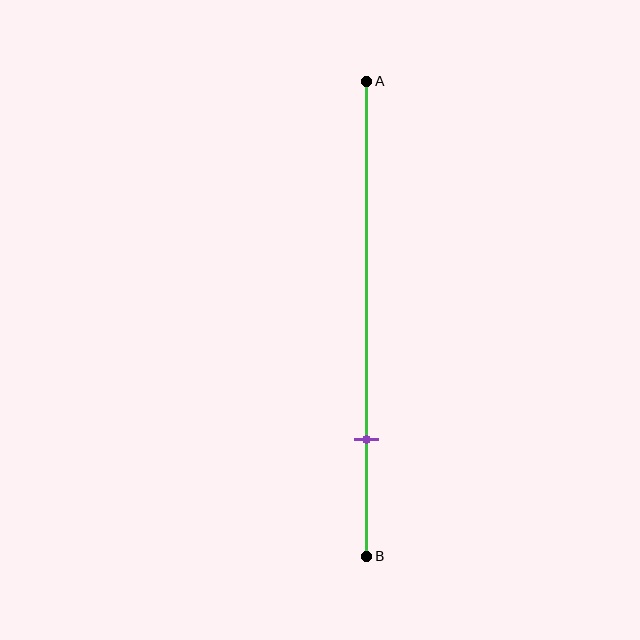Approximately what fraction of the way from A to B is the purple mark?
The purple mark is approximately 75% of the way from A to B.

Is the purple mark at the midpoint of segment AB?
No, the mark is at about 75% from A, not at the 50% midpoint.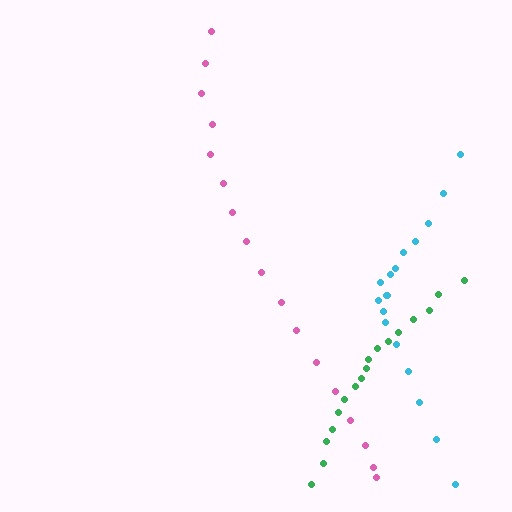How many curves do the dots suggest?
There are 3 distinct paths.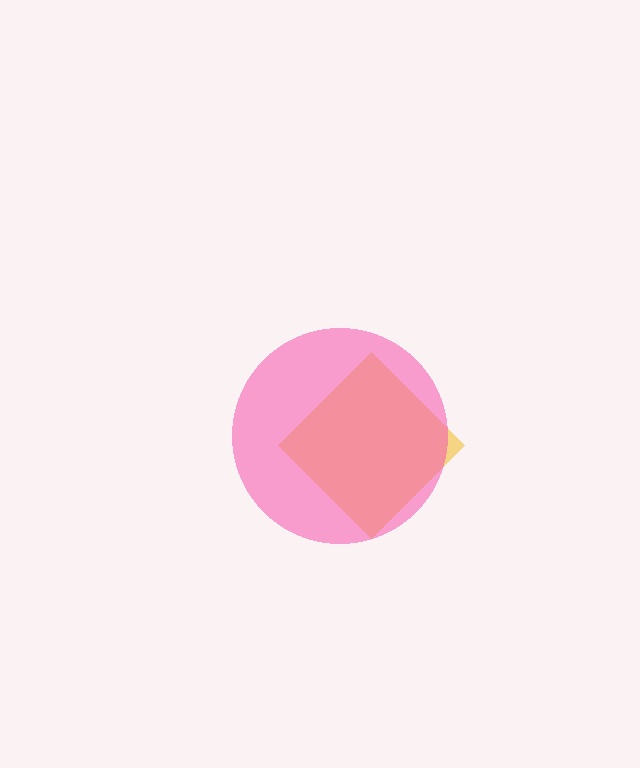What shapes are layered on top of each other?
The layered shapes are: a yellow diamond, a pink circle.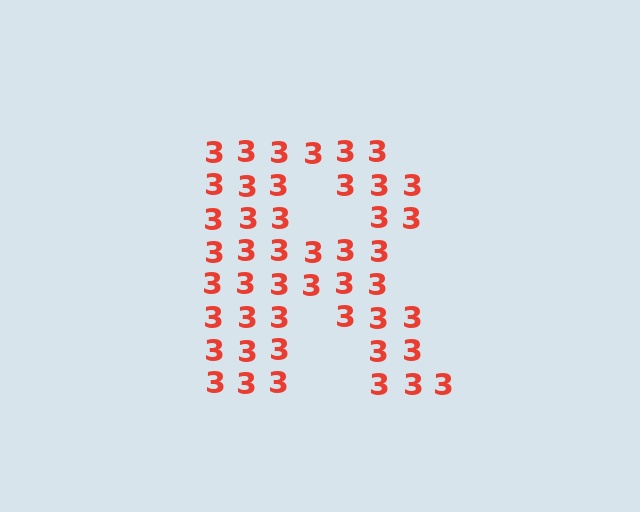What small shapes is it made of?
It is made of small digit 3's.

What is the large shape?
The large shape is the letter R.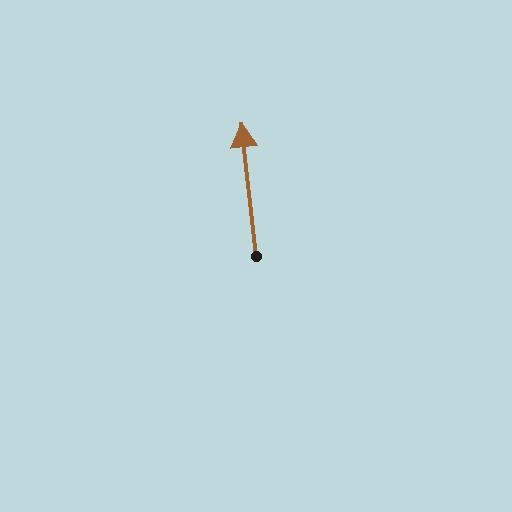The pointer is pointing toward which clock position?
Roughly 12 o'clock.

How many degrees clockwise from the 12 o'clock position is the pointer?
Approximately 354 degrees.